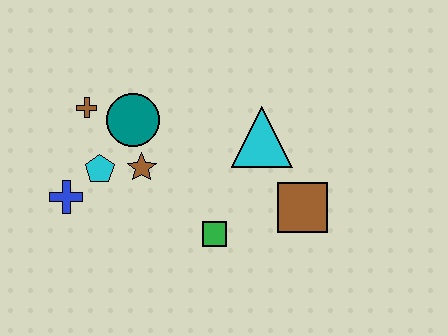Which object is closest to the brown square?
The cyan triangle is closest to the brown square.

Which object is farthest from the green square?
The brown cross is farthest from the green square.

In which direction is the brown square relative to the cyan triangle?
The brown square is below the cyan triangle.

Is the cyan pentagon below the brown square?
No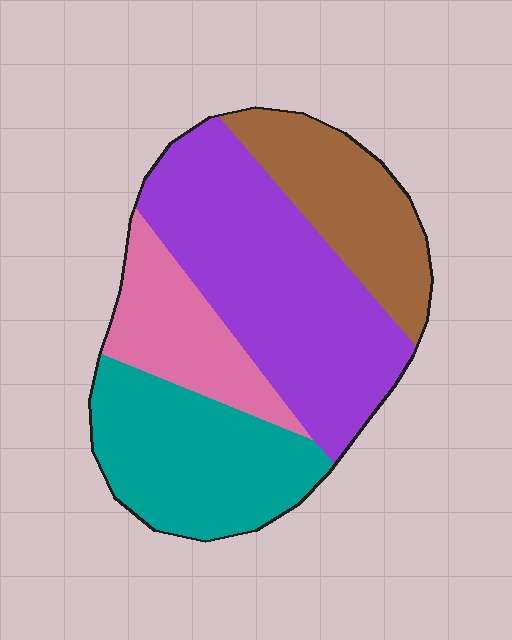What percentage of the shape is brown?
Brown covers around 20% of the shape.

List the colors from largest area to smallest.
From largest to smallest: purple, teal, brown, pink.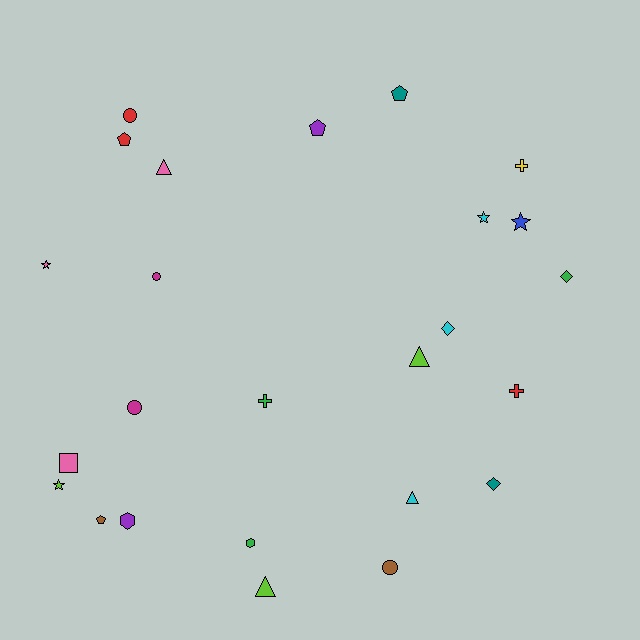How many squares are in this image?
There is 1 square.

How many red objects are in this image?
There are 3 red objects.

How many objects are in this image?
There are 25 objects.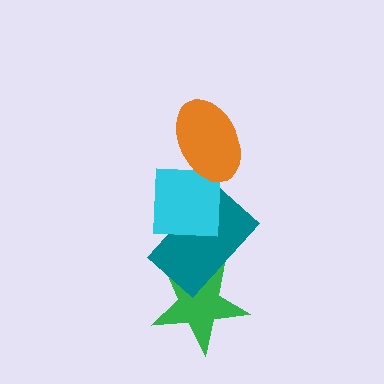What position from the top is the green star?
The green star is 4th from the top.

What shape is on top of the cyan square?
The orange ellipse is on top of the cyan square.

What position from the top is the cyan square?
The cyan square is 2nd from the top.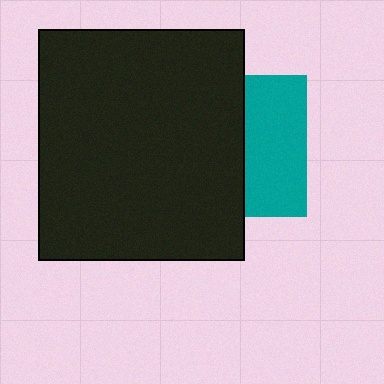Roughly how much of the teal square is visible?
A small part of it is visible (roughly 44%).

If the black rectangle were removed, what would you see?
You would see the complete teal square.